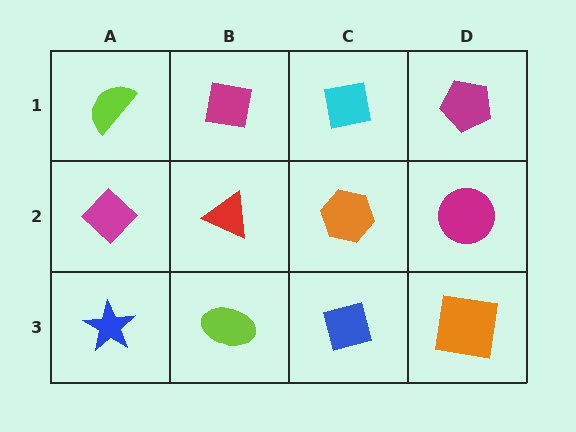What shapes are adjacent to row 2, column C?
A cyan square (row 1, column C), a blue square (row 3, column C), a red triangle (row 2, column B), a magenta circle (row 2, column D).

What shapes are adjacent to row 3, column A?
A magenta diamond (row 2, column A), a lime ellipse (row 3, column B).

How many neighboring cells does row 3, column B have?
3.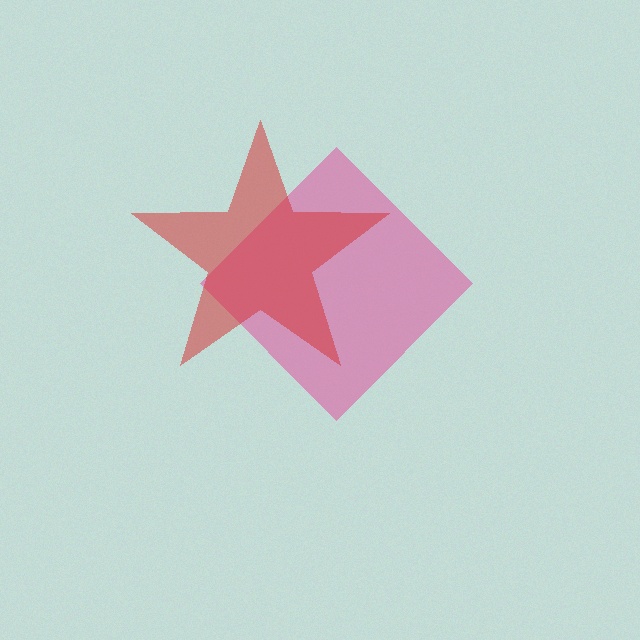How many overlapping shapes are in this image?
There are 2 overlapping shapes in the image.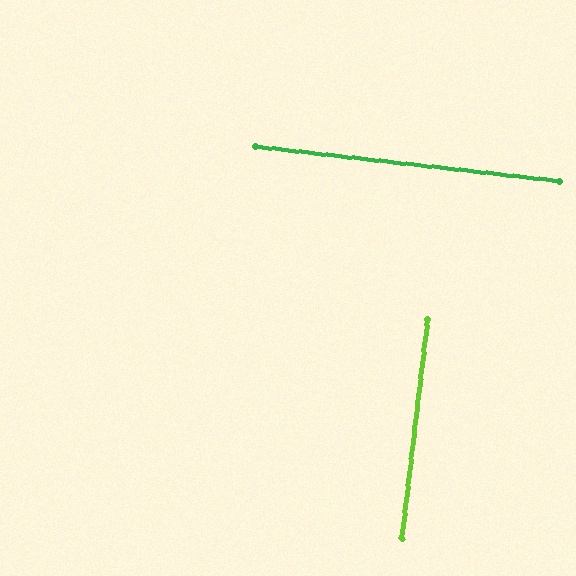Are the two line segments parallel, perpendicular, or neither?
Perpendicular — they meet at approximately 90°.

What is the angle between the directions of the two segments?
Approximately 90 degrees.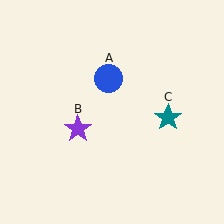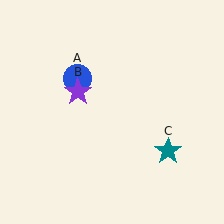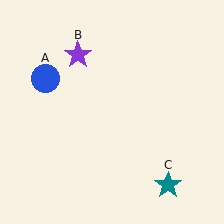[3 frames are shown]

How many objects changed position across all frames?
3 objects changed position: blue circle (object A), purple star (object B), teal star (object C).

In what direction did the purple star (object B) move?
The purple star (object B) moved up.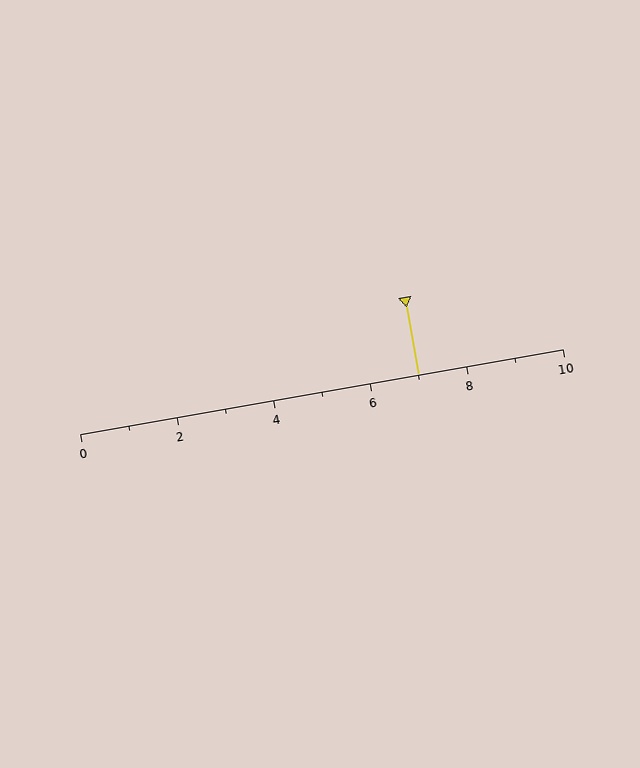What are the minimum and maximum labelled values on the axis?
The axis runs from 0 to 10.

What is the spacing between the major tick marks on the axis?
The major ticks are spaced 2 apart.